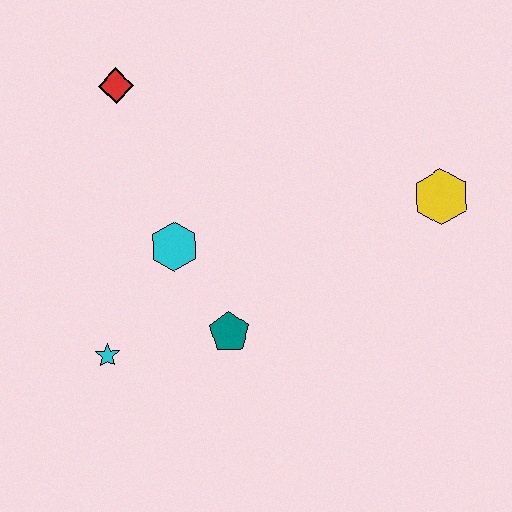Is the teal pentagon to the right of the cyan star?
Yes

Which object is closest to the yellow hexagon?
The teal pentagon is closest to the yellow hexagon.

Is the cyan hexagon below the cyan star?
No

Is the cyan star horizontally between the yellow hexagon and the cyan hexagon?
No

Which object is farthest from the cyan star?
The yellow hexagon is farthest from the cyan star.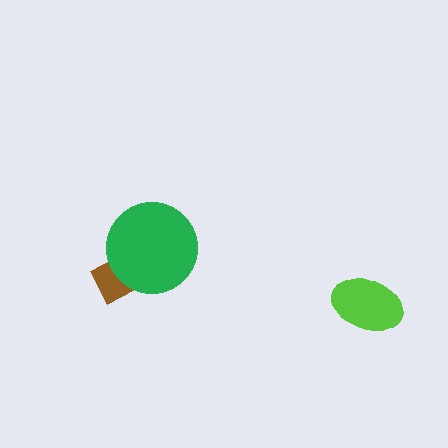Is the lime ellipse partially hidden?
No, no other shape covers it.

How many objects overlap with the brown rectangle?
1 object overlaps with the brown rectangle.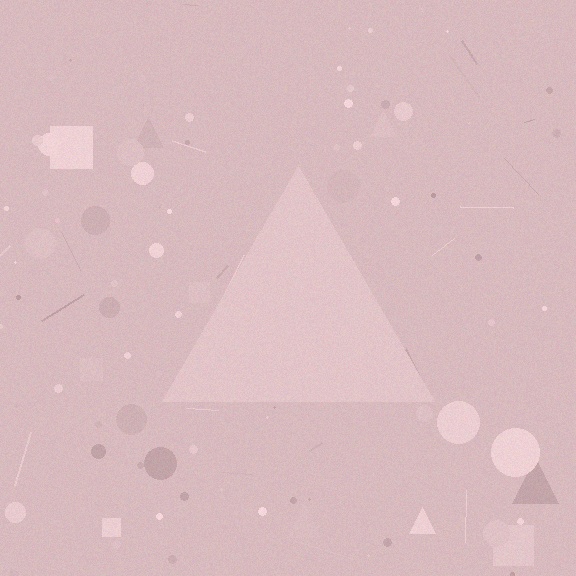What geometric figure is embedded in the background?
A triangle is embedded in the background.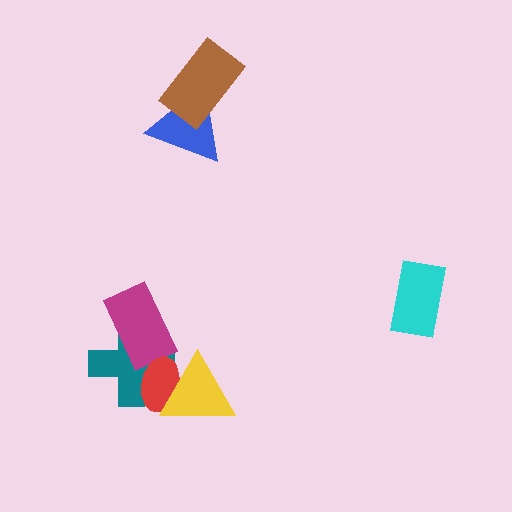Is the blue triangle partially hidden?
Yes, it is partially covered by another shape.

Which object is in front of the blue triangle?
The brown rectangle is in front of the blue triangle.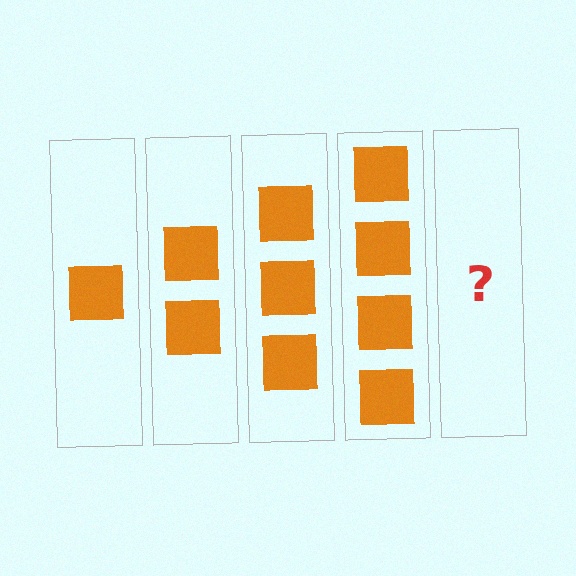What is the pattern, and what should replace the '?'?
The pattern is that each step adds one more square. The '?' should be 5 squares.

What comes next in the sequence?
The next element should be 5 squares.